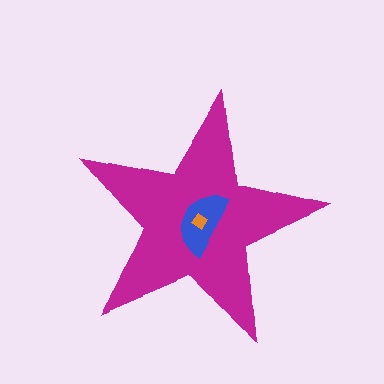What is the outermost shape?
The magenta star.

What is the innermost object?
The orange diamond.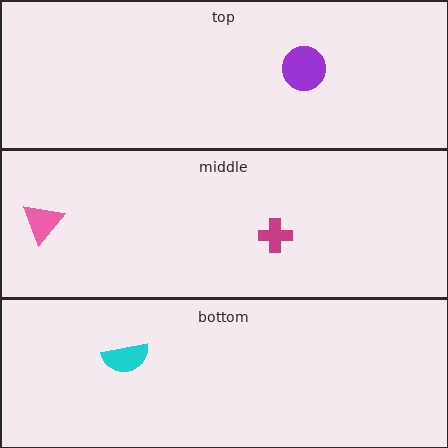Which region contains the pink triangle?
The middle region.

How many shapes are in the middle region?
2.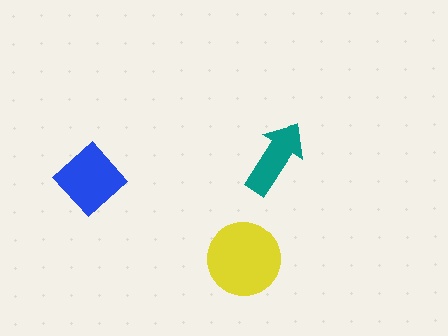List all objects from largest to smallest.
The yellow circle, the blue diamond, the teal arrow.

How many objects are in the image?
There are 3 objects in the image.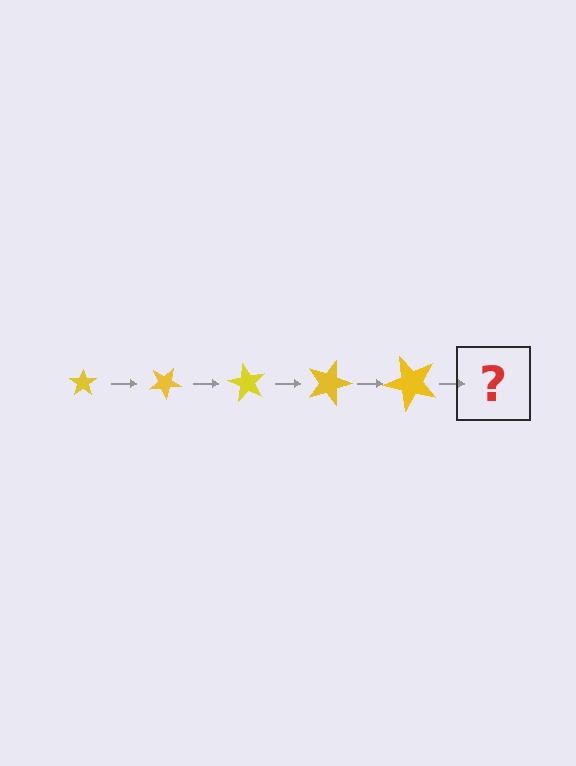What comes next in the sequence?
The next element should be a star, larger than the previous one and rotated 150 degrees from the start.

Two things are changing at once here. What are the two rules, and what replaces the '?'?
The two rules are that the star grows larger each step and it rotates 30 degrees each step. The '?' should be a star, larger than the previous one and rotated 150 degrees from the start.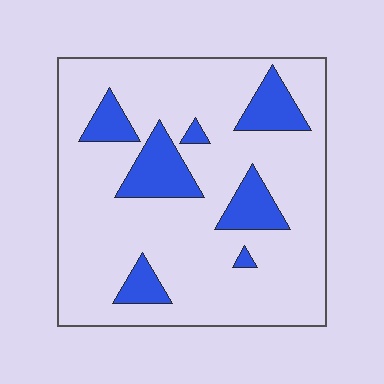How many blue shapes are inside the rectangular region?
7.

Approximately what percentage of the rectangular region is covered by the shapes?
Approximately 20%.